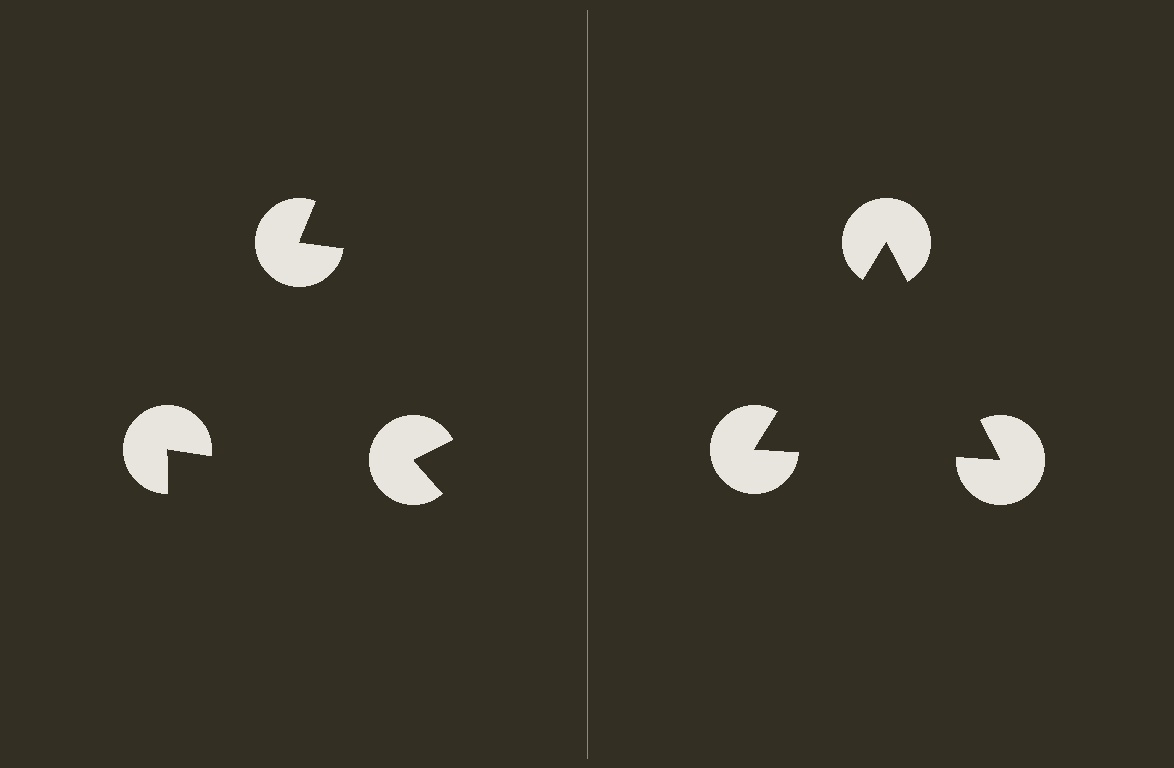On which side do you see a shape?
An illusory triangle appears on the right side. On the left side the wedge cuts are rotated, so no coherent shape forms.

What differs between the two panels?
The pac-man discs are positioned identically on both sides; only the wedge orientations differ. On the right they align to a triangle; on the left they are misaligned.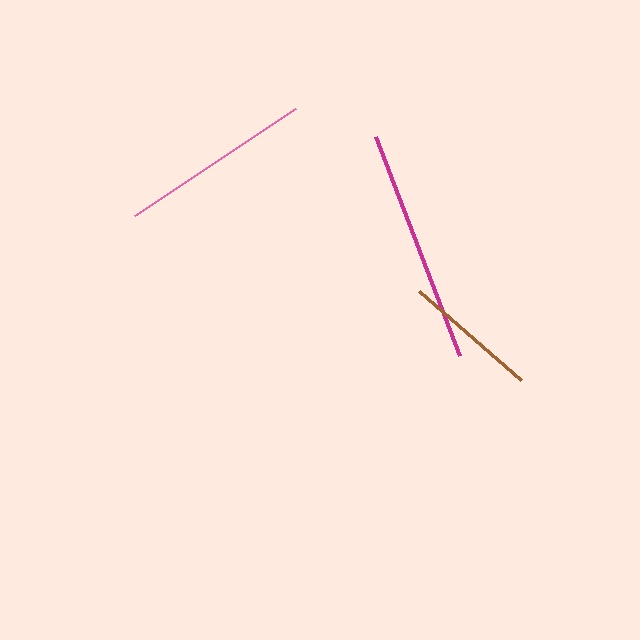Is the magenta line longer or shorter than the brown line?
The magenta line is longer than the brown line.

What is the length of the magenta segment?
The magenta segment is approximately 235 pixels long.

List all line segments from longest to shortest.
From longest to shortest: magenta, pink, brown.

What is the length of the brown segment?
The brown segment is approximately 136 pixels long.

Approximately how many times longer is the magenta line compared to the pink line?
The magenta line is approximately 1.2 times the length of the pink line.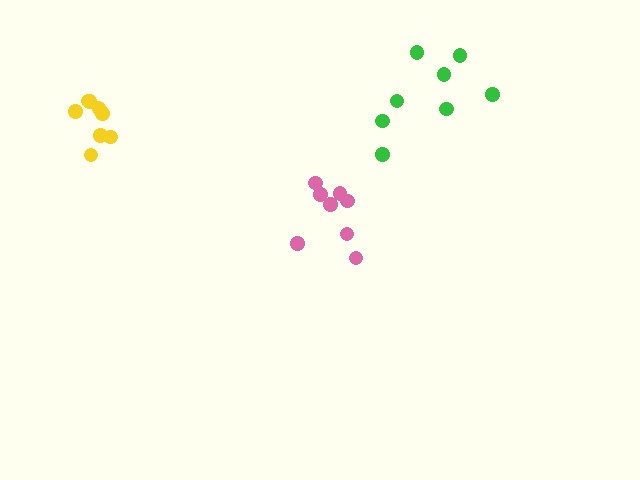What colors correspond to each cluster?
The clusters are colored: green, yellow, pink.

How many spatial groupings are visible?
There are 3 spatial groupings.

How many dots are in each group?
Group 1: 8 dots, Group 2: 8 dots, Group 3: 8 dots (24 total).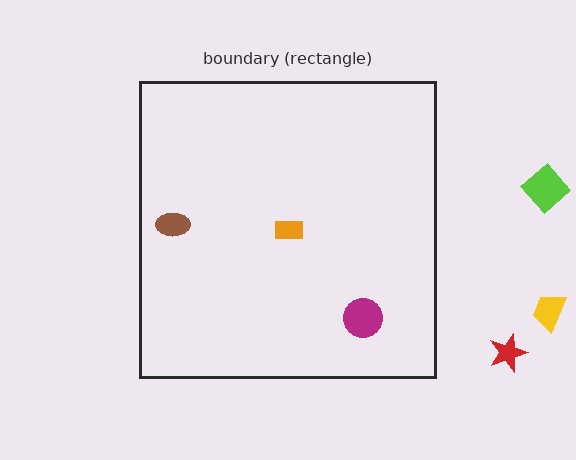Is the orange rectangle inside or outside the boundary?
Inside.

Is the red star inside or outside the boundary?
Outside.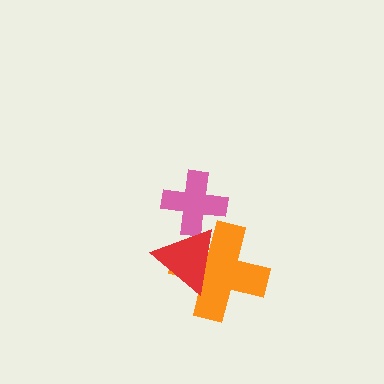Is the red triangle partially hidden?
No, no other shape covers it.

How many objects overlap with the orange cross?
2 objects overlap with the orange cross.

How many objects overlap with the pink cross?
2 objects overlap with the pink cross.